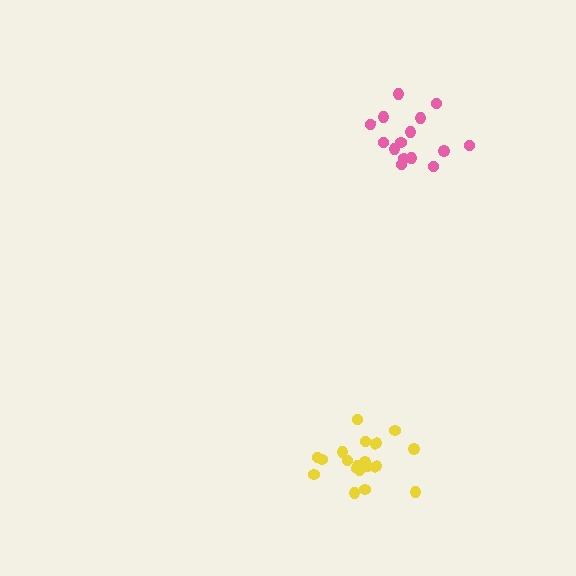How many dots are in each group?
Group 1: 19 dots, Group 2: 15 dots (34 total).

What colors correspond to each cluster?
The clusters are colored: yellow, pink.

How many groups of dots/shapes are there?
There are 2 groups.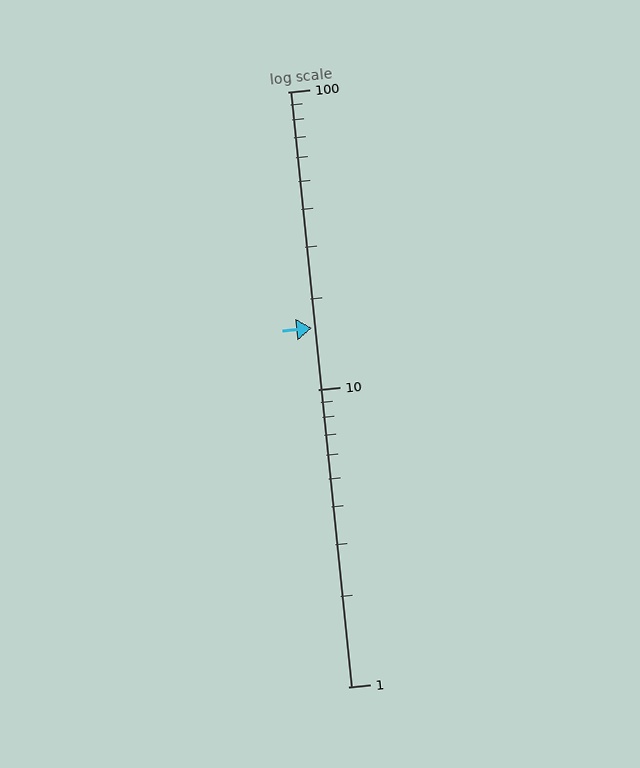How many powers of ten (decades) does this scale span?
The scale spans 2 decades, from 1 to 100.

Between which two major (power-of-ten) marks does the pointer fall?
The pointer is between 10 and 100.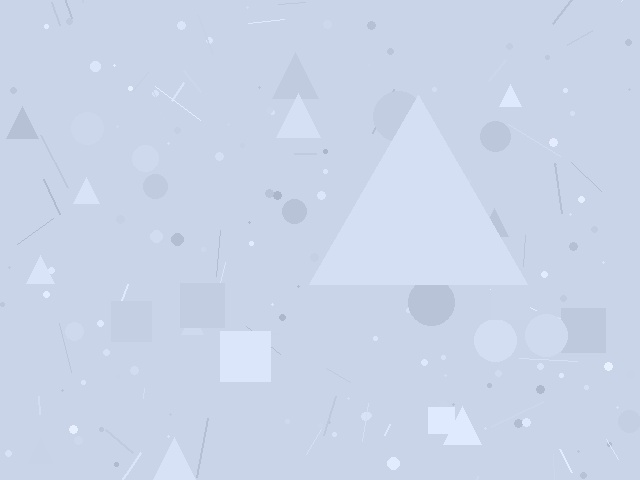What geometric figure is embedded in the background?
A triangle is embedded in the background.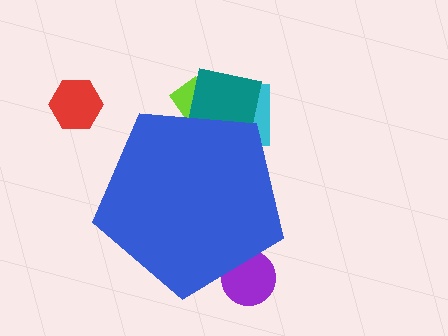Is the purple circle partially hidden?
Yes, the purple circle is partially hidden behind the blue pentagon.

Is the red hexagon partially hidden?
No, the red hexagon is fully visible.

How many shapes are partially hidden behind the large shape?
5 shapes are partially hidden.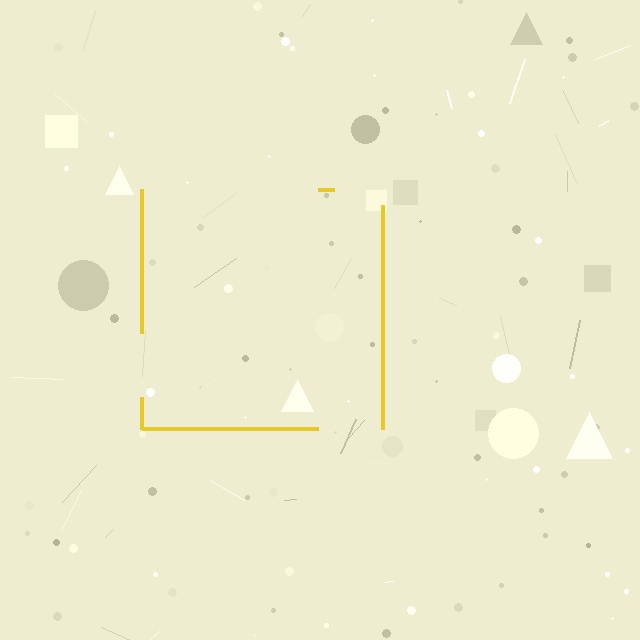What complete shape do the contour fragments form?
The contour fragments form a square.